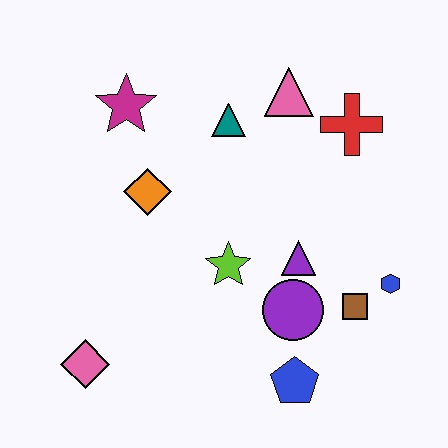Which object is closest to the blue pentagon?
The purple circle is closest to the blue pentagon.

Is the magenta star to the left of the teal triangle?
Yes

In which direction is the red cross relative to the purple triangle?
The red cross is above the purple triangle.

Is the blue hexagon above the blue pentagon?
Yes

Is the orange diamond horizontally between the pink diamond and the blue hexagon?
Yes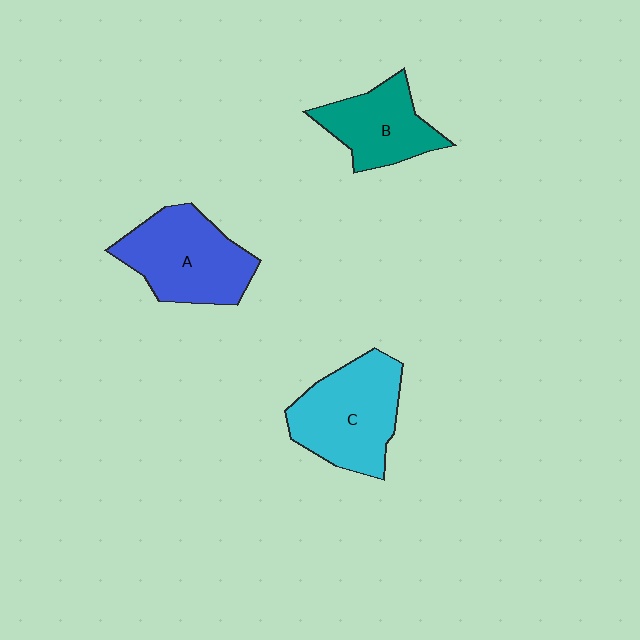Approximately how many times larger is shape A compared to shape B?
Approximately 1.3 times.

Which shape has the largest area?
Shape C (cyan).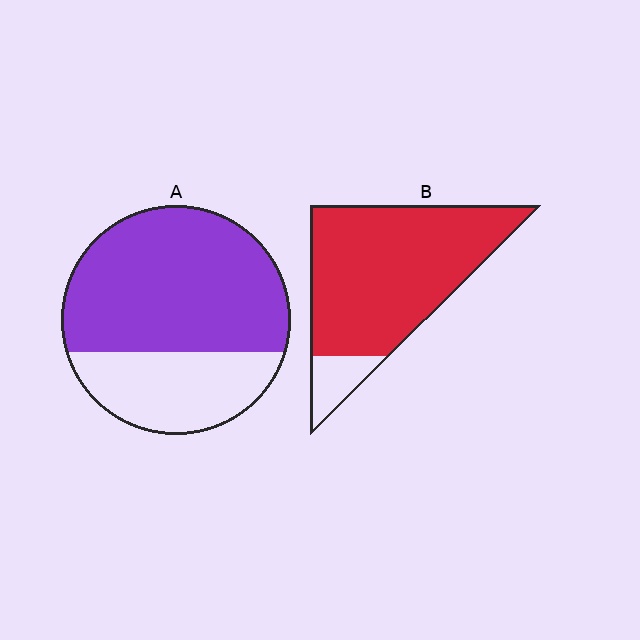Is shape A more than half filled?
Yes.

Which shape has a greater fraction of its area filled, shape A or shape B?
Shape B.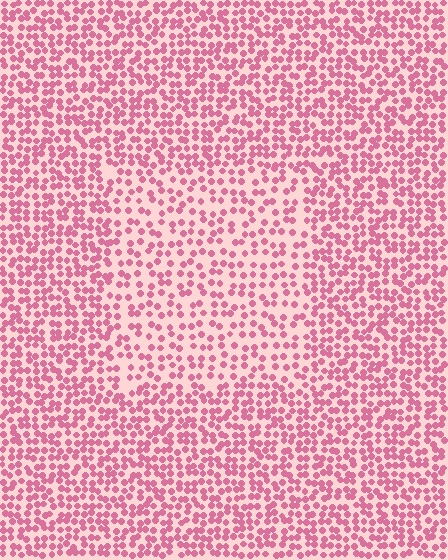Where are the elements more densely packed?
The elements are more densely packed outside the rectangle boundary.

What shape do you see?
I see a rectangle.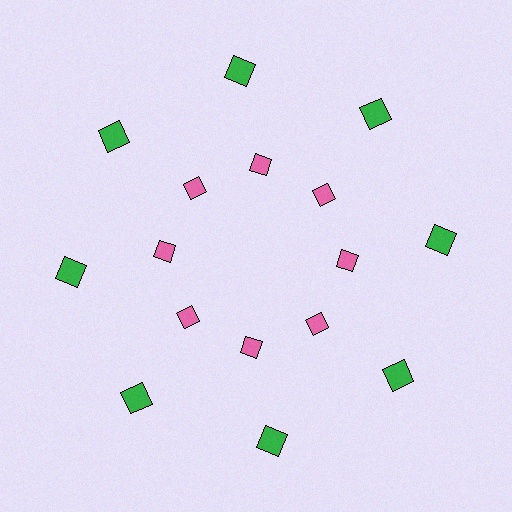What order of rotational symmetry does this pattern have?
This pattern has 8-fold rotational symmetry.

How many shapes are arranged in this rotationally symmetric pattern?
There are 16 shapes, arranged in 8 groups of 2.